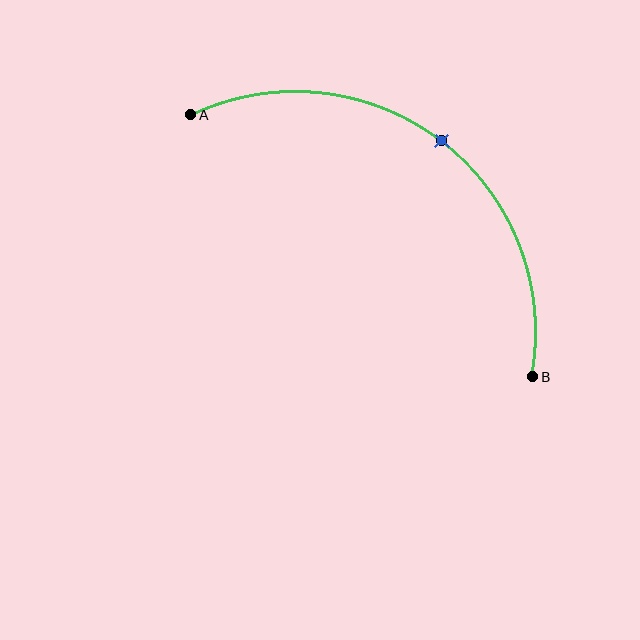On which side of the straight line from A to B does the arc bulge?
The arc bulges above and to the right of the straight line connecting A and B.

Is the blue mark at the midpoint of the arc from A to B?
Yes. The blue mark lies on the arc at equal arc-length from both A and B — it is the arc midpoint.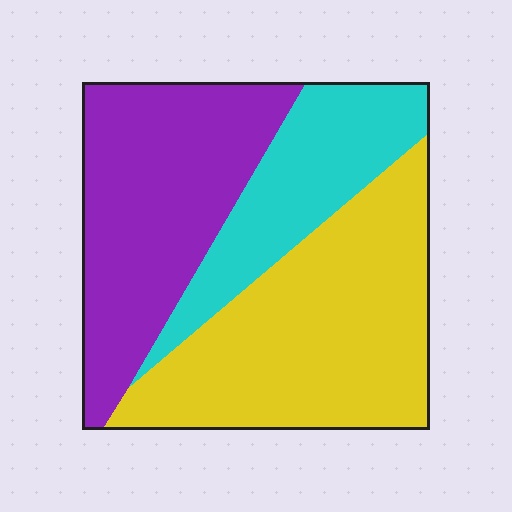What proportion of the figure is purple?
Purple covers about 35% of the figure.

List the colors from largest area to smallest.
From largest to smallest: yellow, purple, cyan.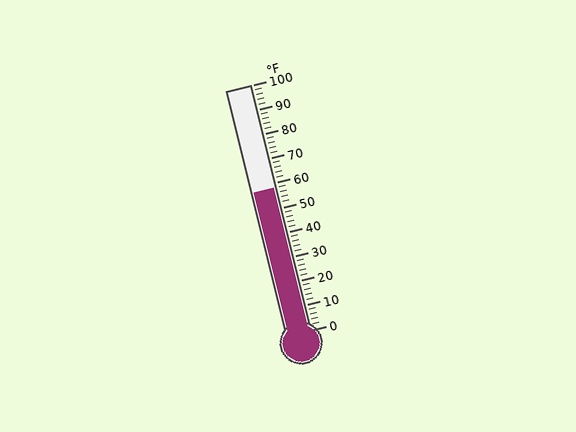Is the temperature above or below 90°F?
The temperature is below 90°F.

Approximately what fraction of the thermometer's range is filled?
The thermometer is filled to approximately 60% of its range.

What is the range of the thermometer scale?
The thermometer scale ranges from 0°F to 100°F.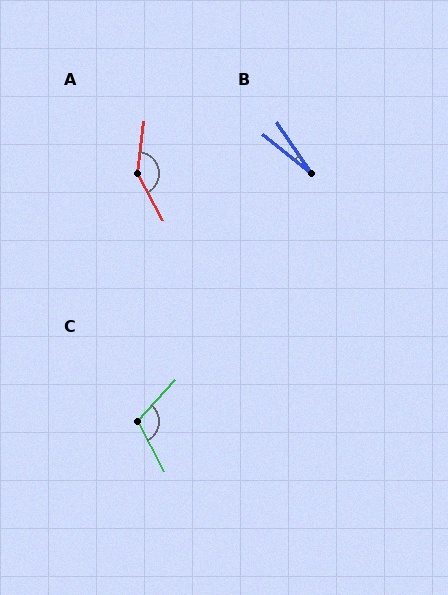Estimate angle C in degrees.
Approximately 109 degrees.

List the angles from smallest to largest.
B (17°), C (109°), A (145°).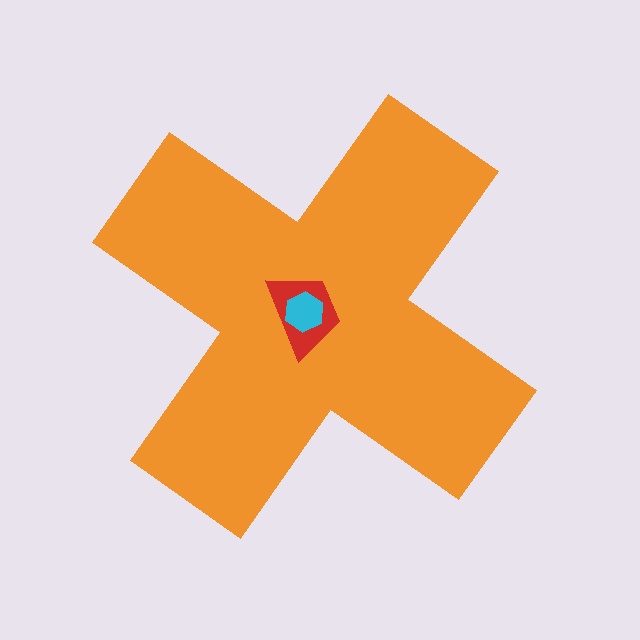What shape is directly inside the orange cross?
The red trapezoid.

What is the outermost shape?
The orange cross.